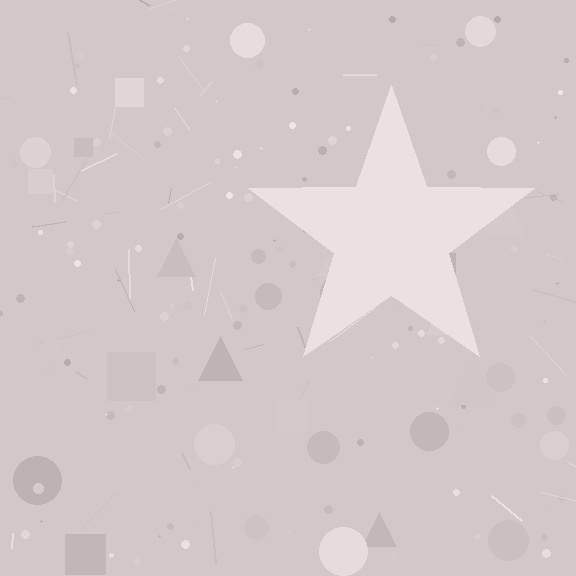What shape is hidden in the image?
A star is hidden in the image.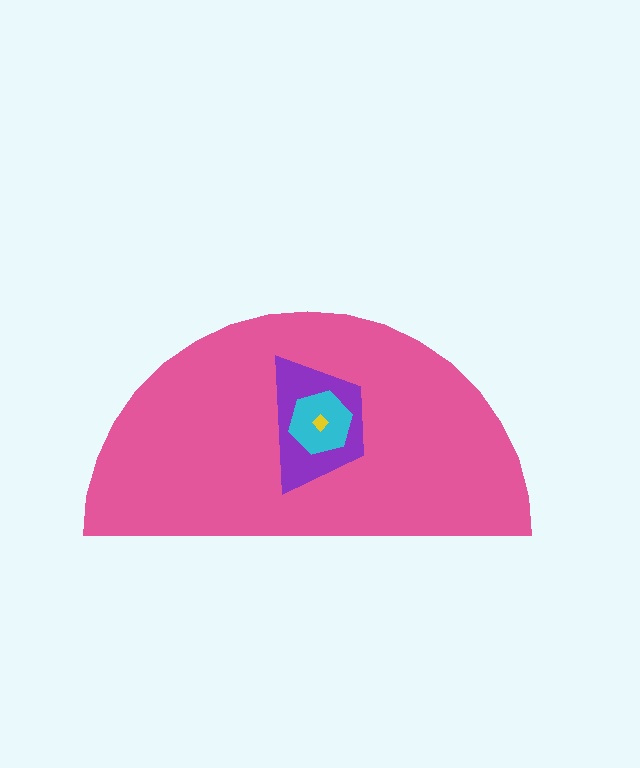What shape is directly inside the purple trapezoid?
The cyan hexagon.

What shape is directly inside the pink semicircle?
The purple trapezoid.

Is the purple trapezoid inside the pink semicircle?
Yes.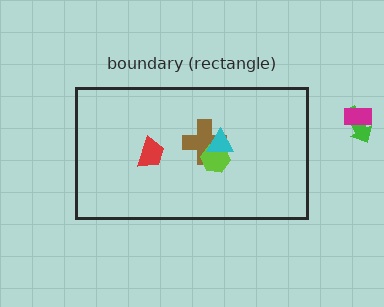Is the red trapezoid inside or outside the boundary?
Inside.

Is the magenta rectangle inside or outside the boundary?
Outside.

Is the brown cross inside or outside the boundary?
Inside.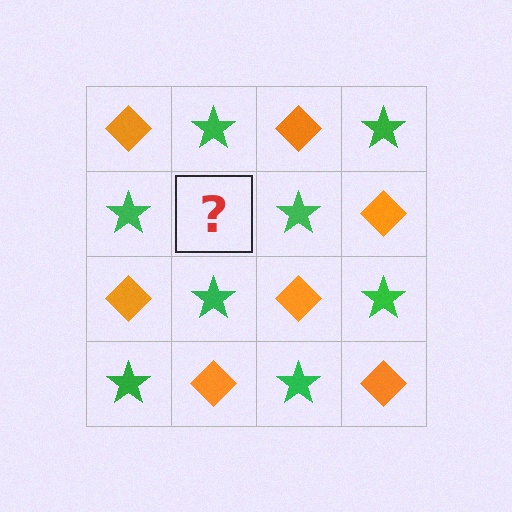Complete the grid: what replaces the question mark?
The question mark should be replaced with an orange diamond.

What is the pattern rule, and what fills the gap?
The rule is that it alternates orange diamond and green star in a checkerboard pattern. The gap should be filled with an orange diamond.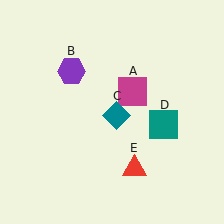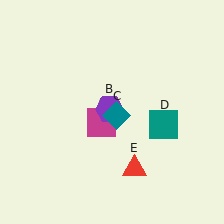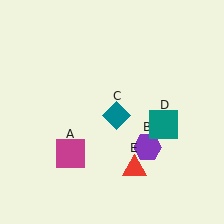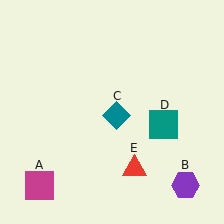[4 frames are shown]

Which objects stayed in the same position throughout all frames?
Teal diamond (object C) and teal square (object D) and red triangle (object E) remained stationary.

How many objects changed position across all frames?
2 objects changed position: magenta square (object A), purple hexagon (object B).